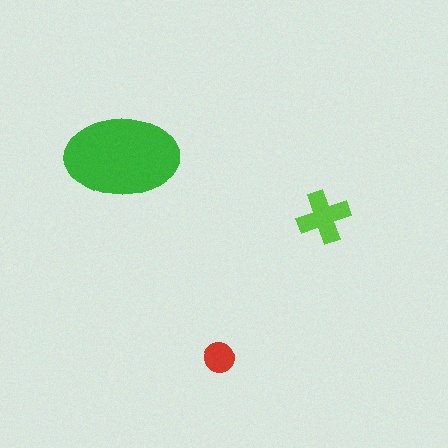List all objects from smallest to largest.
The red circle, the lime cross, the green ellipse.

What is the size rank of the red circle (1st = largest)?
3rd.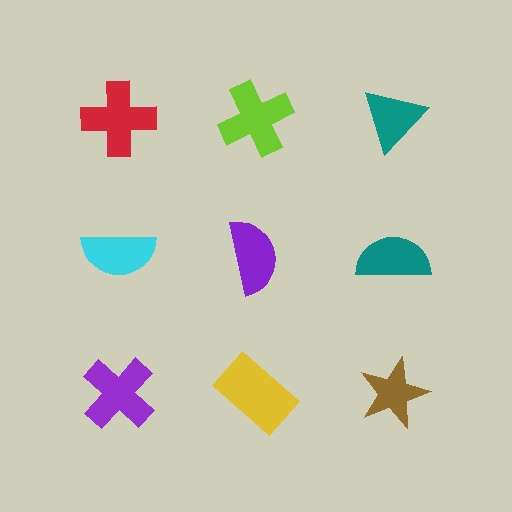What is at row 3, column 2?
A yellow rectangle.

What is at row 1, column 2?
A lime cross.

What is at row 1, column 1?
A red cross.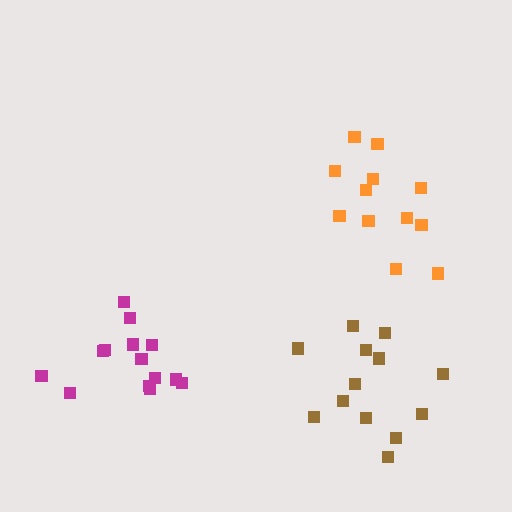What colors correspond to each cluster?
The clusters are colored: brown, orange, magenta.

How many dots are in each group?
Group 1: 13 dots, Group 2: 12 dots, Group 3: 14 dots (39 total).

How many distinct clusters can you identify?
There are 3 distinct clusters.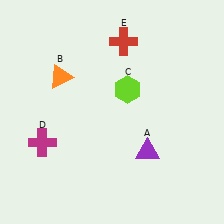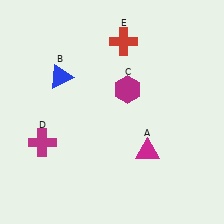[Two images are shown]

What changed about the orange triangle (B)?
In Image 1, B is orange. In Image 2, it changed to blue.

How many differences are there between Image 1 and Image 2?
There are 3 differences between the two images.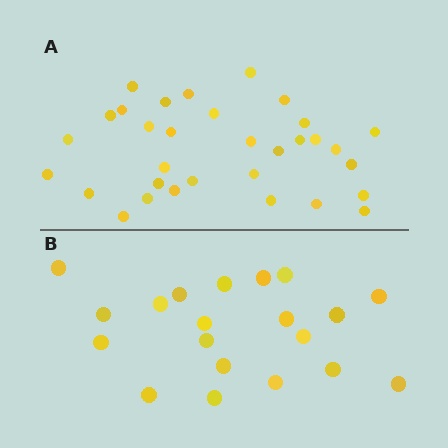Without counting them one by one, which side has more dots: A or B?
Region A (the top region) has more dots.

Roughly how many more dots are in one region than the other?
Region A has roughly 12 or so more dots than region B.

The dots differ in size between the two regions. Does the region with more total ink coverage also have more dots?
No. Region B has more total ink coverage because its dots are larger, but region A actually contains more individual dots. Total area can be misleading — the number of items is what matters here.